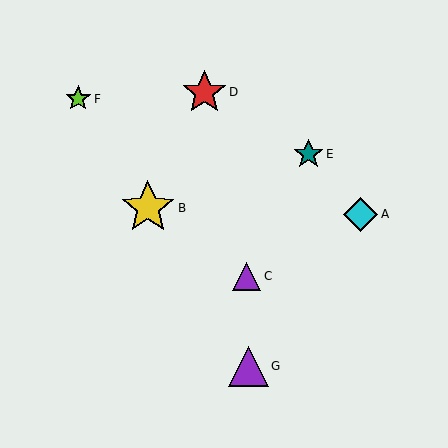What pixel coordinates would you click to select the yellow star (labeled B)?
Click at (148, 208) to select the yellow star B.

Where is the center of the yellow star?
The center of the yellow star is at (148, 208).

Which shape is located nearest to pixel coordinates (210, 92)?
The red star (labeled D) at (204, 92) is nearest to that location.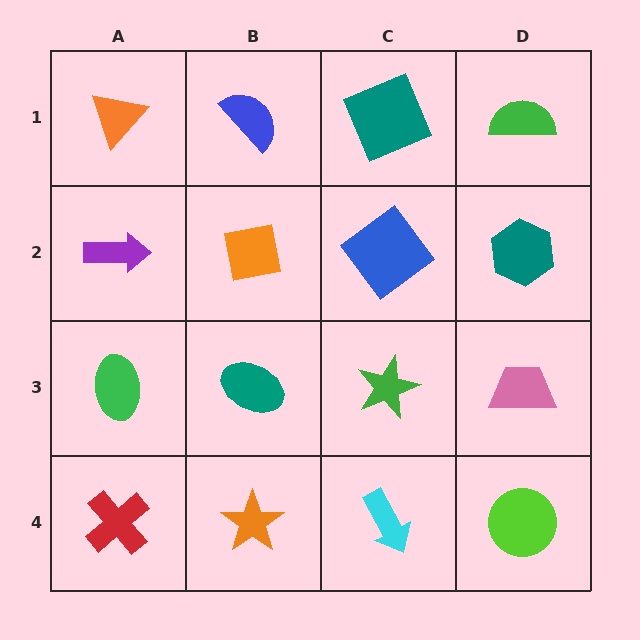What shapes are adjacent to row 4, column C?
A green star (row 3, column C), an orange star (row 4, column B), a lime circle (row 4, column D).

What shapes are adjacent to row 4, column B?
A teal ellipse (row 3, column B), a red cross (row 4, column A), a cyan arrow (row 4, column C).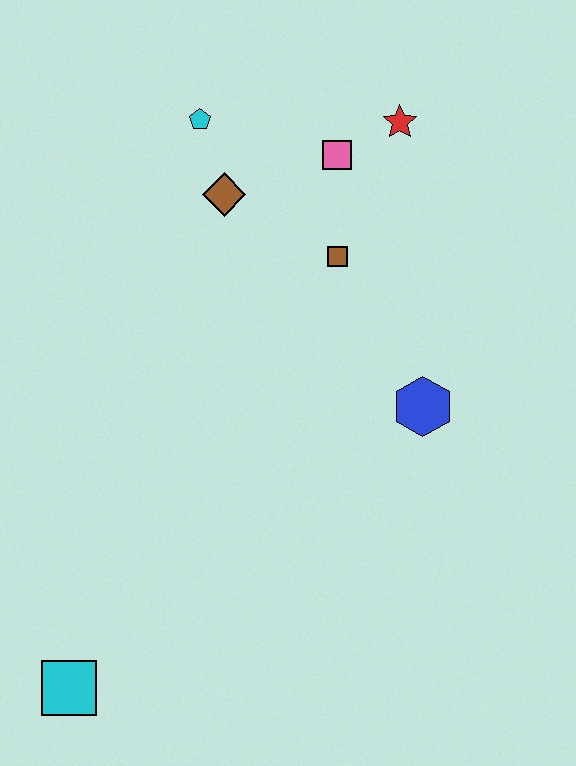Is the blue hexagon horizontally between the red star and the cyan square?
No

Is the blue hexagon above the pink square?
No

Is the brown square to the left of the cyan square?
No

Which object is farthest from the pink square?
The cyan square is farthest from the pink square.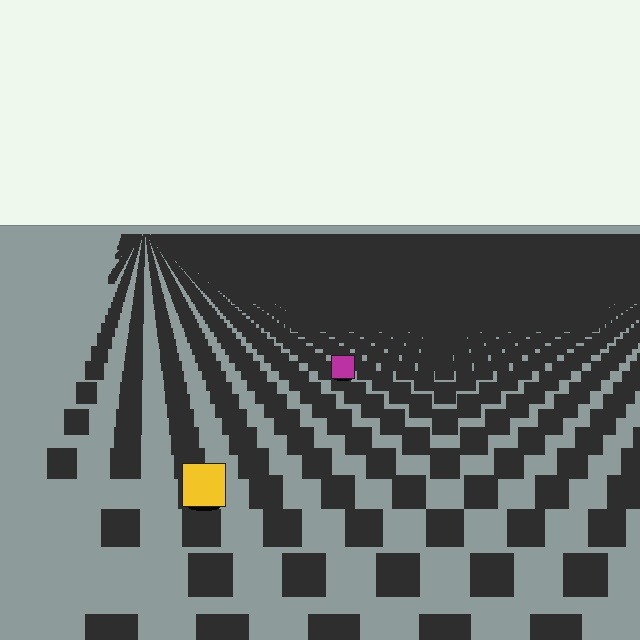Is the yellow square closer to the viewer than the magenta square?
Yes. The yellow square is closer — you can tell from the texture gradient: the ground texture is coarser near it.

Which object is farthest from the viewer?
The magenta square is farthest from the viewer. It appears smaller and the ground texture around it is denser.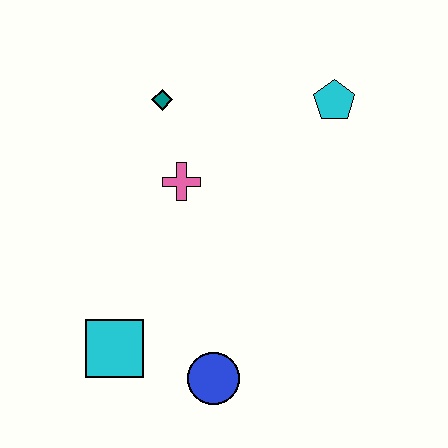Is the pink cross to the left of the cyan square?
No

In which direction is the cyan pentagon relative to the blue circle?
The cyan pentagon is above the blue circle.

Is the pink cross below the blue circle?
No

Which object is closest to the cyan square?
The blue circle is closest to the cyan square.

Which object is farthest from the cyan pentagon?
The cyan square is farthest from the cyan pentagon.